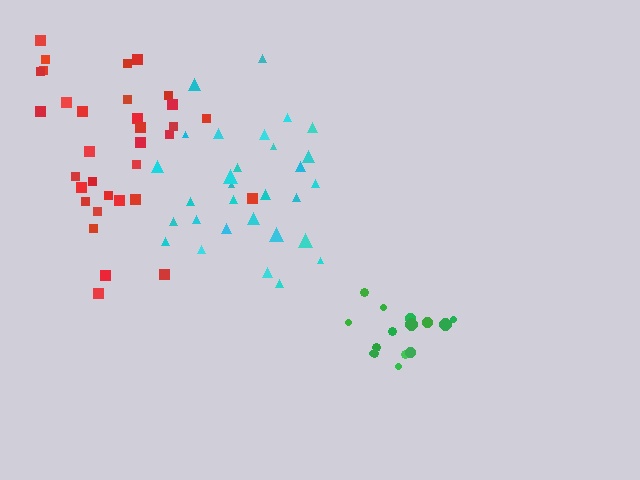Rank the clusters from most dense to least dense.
green, cyan, red.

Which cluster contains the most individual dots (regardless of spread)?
Red (33).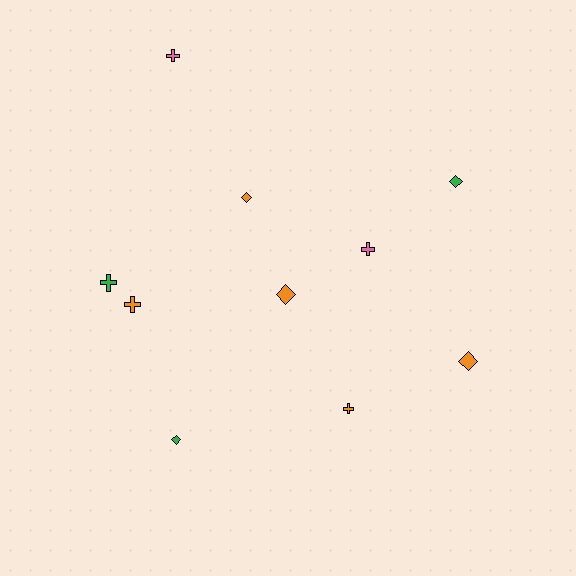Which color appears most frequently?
Orange, with 5 objects.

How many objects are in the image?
There are 10 objects.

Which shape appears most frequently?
Diamond, with 5 objects.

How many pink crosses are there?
There are 2 pink crosses.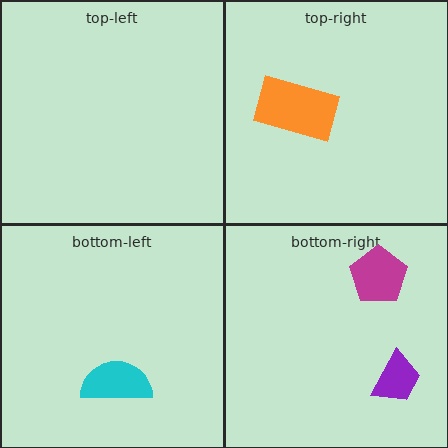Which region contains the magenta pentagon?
The bottom-right region.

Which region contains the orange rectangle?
The top-right region.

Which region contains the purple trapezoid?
The bottom-right region.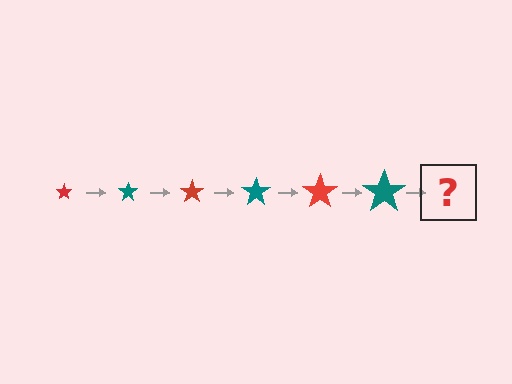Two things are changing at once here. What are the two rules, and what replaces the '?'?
The two rules are that the star grows larger each step and the color cycles through red and teal. The '?' should be a red star, larger than the previous one.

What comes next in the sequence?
The next element should be a red star, larger than the previous one.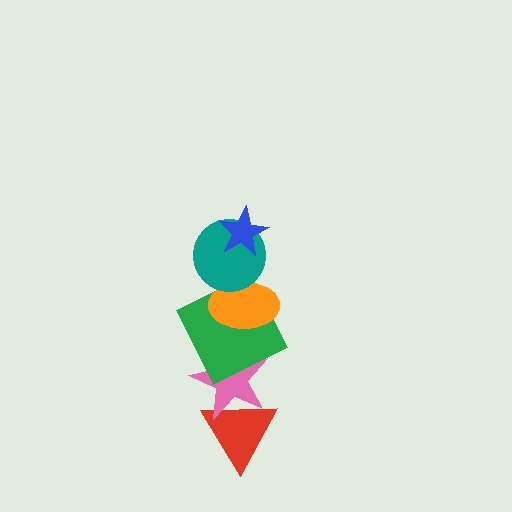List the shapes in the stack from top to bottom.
From top to bottom: the blue star, the teal circle, the orange ellipse, the green square, the pink star, the red triangle.